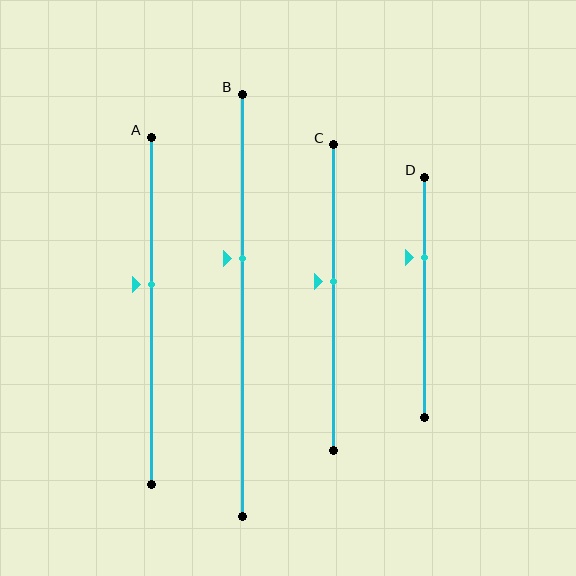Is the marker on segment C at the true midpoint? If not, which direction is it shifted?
No, the marker on segment C is shifted upward by about 5% of the segment length.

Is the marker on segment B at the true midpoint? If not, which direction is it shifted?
No, the marker on segment B is shifted upward by about 11% of the segment length.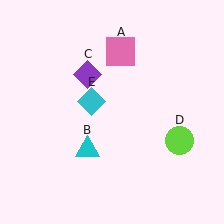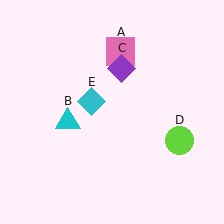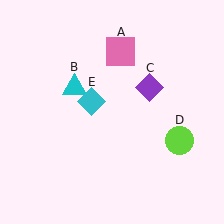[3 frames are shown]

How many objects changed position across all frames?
2 objects changed position: cyan triangle (object B), purple diamond (object C).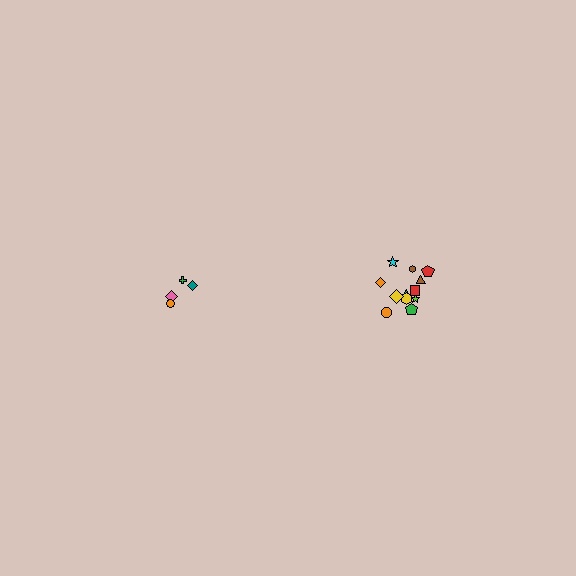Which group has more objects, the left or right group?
The right group.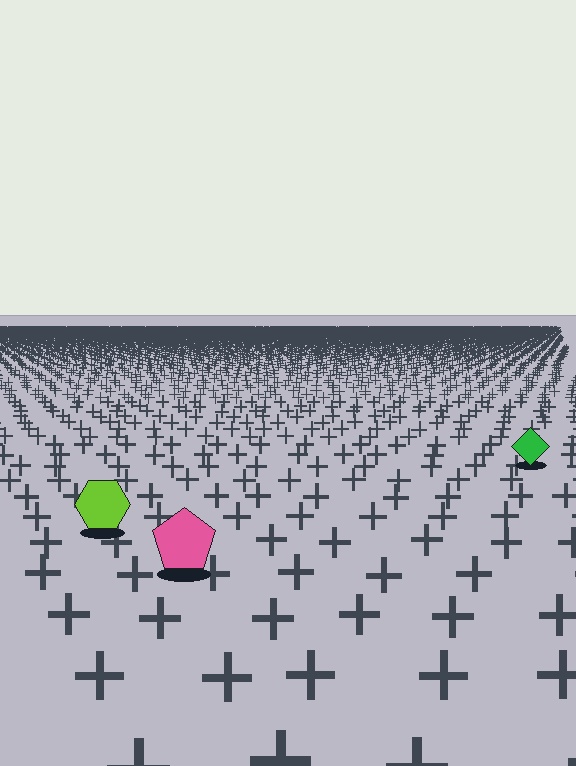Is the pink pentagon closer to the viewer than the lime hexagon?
Yes. The pink pentagon is closer — you can tell from the texture gradient: the ground texture is coarser near it.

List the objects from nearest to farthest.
From nearest to farthest: the pink pentagon, the lime hexagon, the green diamond.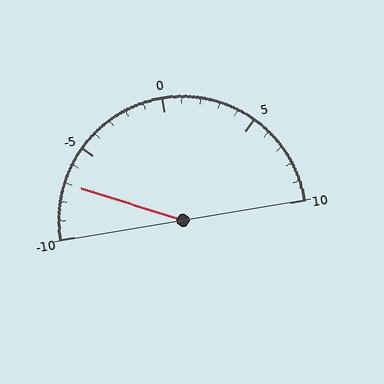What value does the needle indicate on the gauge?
The needle indicates approximately -7.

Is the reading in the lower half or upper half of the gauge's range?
The reading is in the lower half of the range (-10 to 10).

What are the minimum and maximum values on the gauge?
The gauge ranges from -10 to 10.